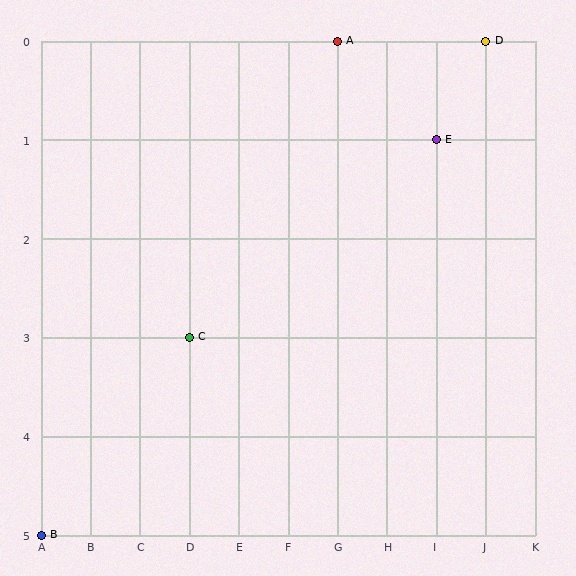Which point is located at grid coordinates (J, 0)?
Point D is at (J, 0).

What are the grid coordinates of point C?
Point C is at grid coordinates (D, 3).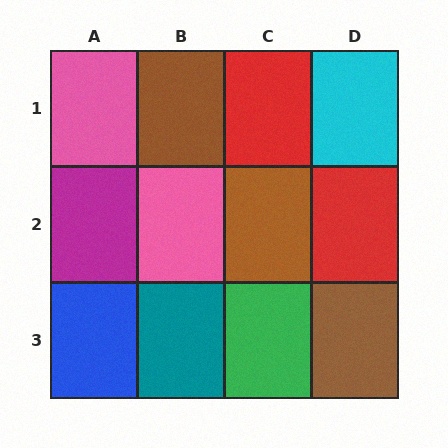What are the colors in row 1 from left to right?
Pink, brown, red, cyan.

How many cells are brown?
3 cells are brown.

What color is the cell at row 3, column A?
Blue.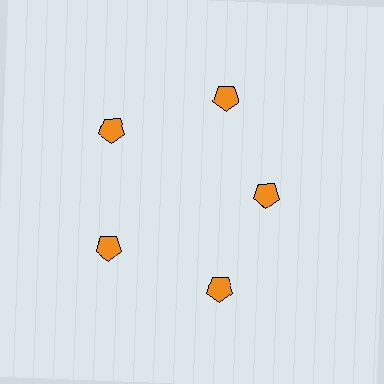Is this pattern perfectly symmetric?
No. The 5 orange pentagons are arranged in a ring, but one element near the 3 o'clock position is pulled inward toward the center, breaking the 5-fold rotational symmetry.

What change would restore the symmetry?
The symmetry would be restored by moving it outward, back onto the ring so that all 5 pentagons sit at equal angles and equal distance from the center.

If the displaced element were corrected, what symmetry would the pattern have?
It would have 5-fold rotational symmetry — the pattern would map onto itself every 72 degrees.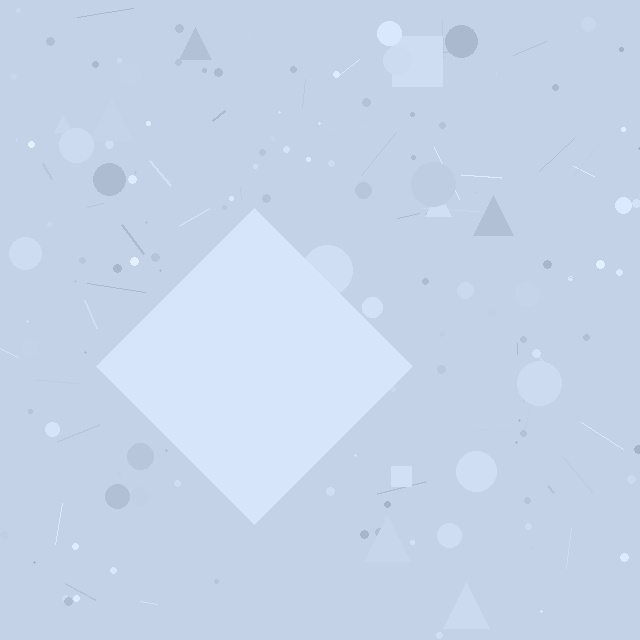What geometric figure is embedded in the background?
A diamond is embedded in the background.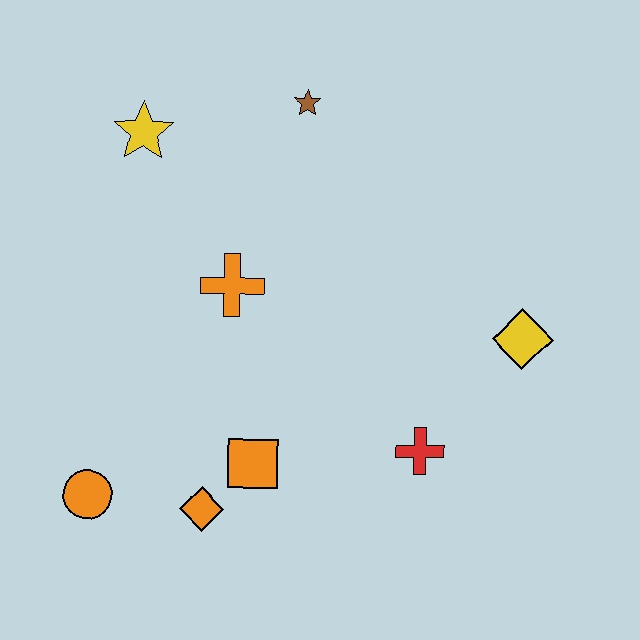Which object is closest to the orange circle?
The orange diamond is closest to the orange circle.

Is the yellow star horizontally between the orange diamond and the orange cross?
No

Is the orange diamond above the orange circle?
No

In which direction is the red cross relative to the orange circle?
The red cross is to the right of the orange circle.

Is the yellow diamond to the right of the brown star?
Yes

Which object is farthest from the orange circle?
The yellow diamond is farthest from the orange circle.